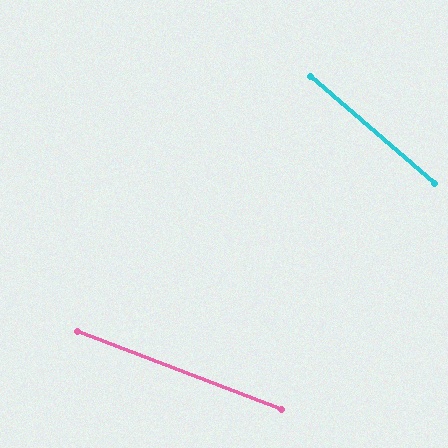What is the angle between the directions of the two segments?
Approximately 20 degrees.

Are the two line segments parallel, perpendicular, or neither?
Neither parallel nor perpendicular — they differ by about 20°.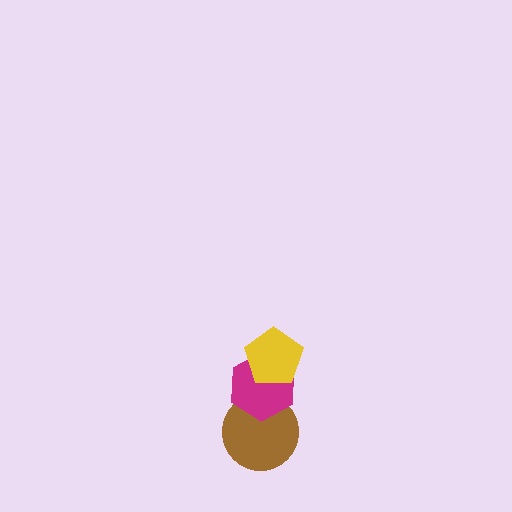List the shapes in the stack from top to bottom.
From top to bottom: the yellow pentagon, the magenta hexagon, the brown circle.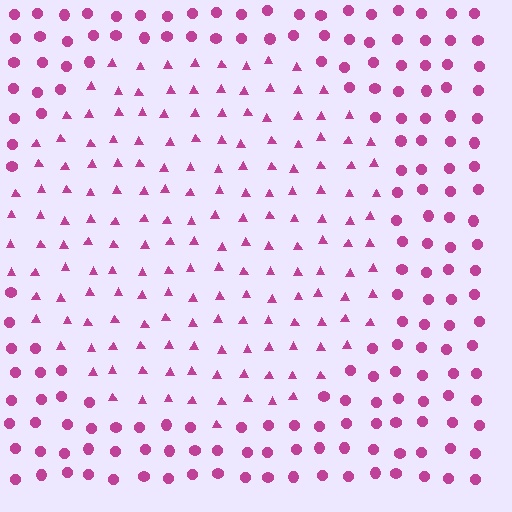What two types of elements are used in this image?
The image uses triangles inside the circle region and circles outside it.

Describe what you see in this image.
The image is filled with small magenta elements arranged in a uniform grid. A circle-shaped region contains triangles, while the surrounding area contains circles. The boundary is defined purely by the change in element shape.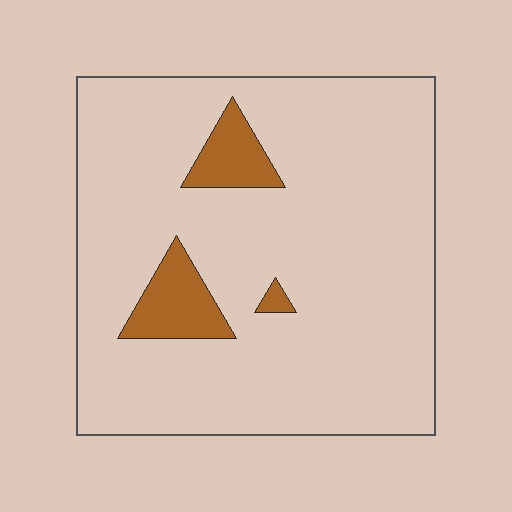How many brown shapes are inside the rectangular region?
3.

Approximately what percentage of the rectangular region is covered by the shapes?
Approximately 10%.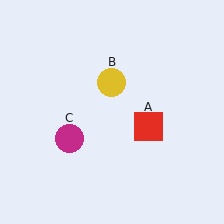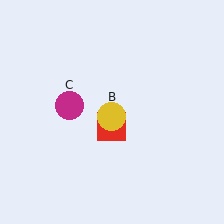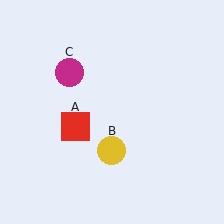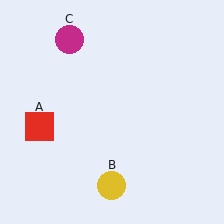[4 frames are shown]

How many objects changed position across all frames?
3 objects changed position: red square (object A), yellow circle (object B), magenta circle (object C).